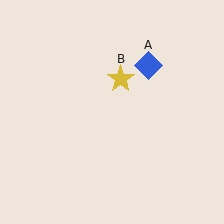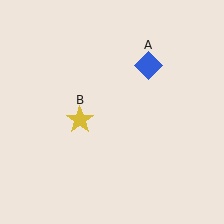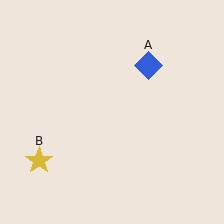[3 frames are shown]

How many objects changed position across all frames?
1 object changed position: yellow star (object B).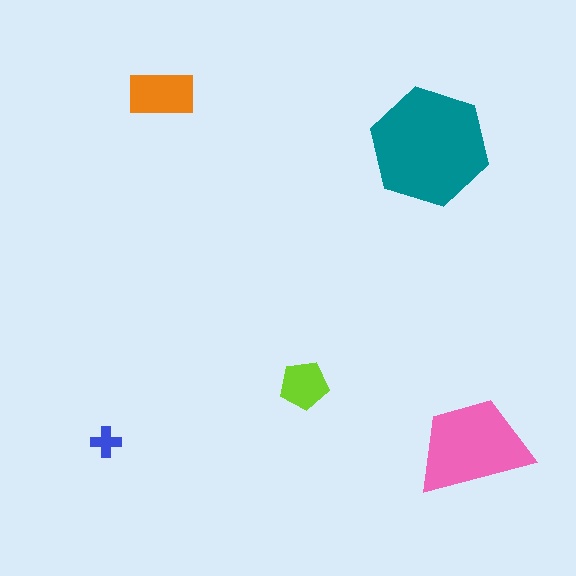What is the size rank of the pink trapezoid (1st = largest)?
2nd.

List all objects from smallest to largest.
The blue cross, the lime pentagon, the orange rectangle, the pink trapezoid, the teal hexagon.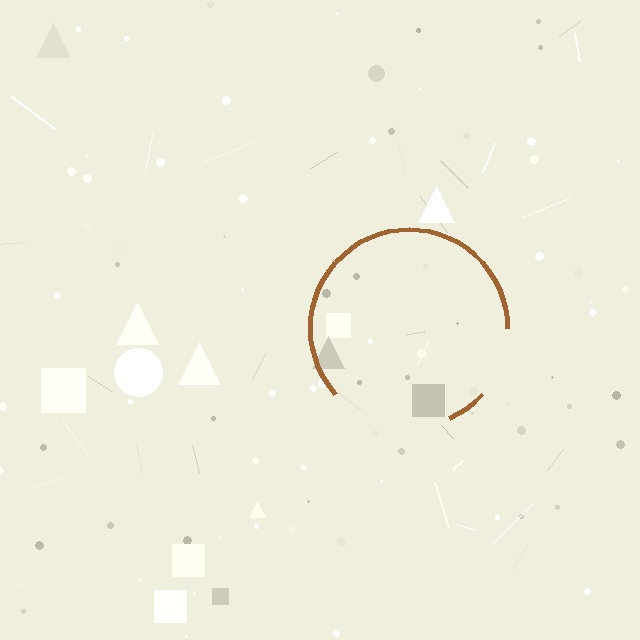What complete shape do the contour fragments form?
The contour fragments form a circle.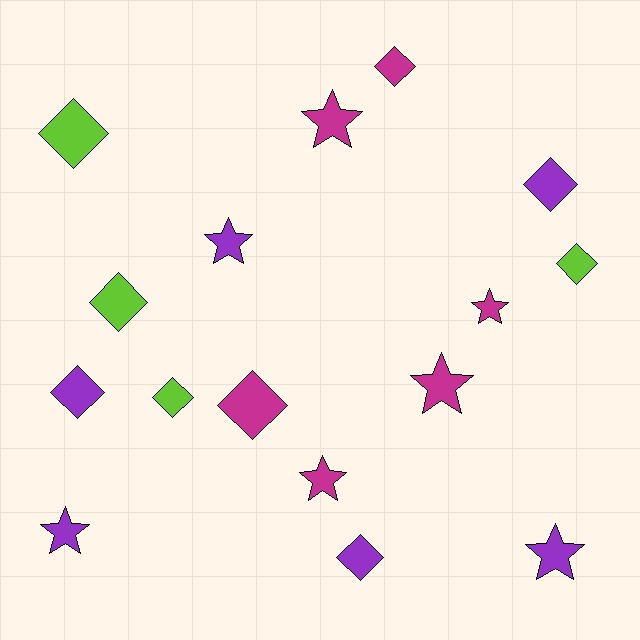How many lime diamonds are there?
There are 4 lime diamonds.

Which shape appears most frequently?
Diamond, with 9 objects.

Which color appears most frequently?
Magenta, with 6 objects.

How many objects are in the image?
There are 16 objects.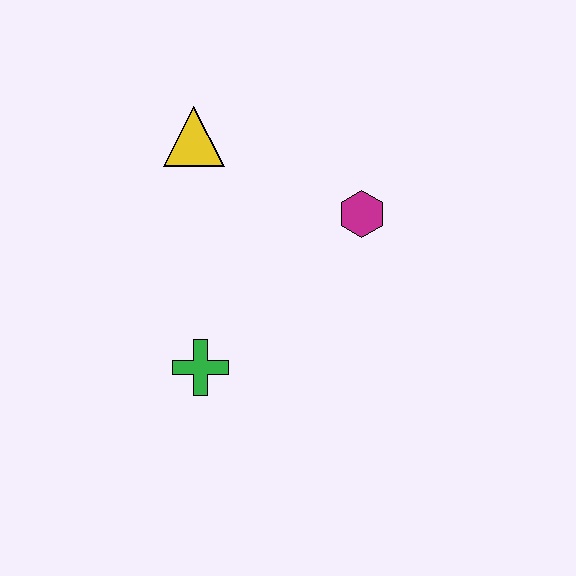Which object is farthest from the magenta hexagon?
The green cross is farthest from the magenta hexagon.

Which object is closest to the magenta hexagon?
The yellow triangle is closest to the magenta hexagon.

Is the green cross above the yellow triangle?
No